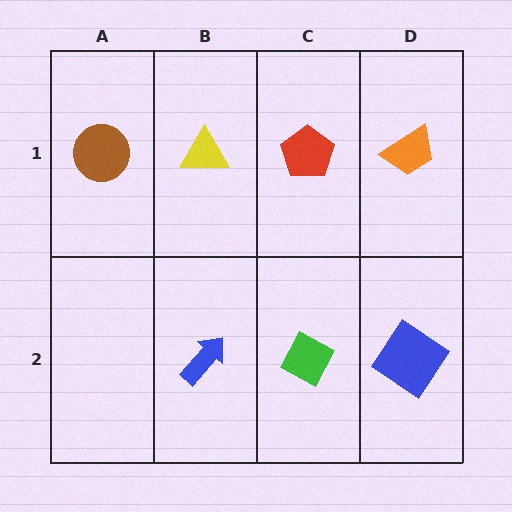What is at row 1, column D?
An orange trapezoid.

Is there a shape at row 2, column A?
No, that cell is empty.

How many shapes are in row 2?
3 shapes.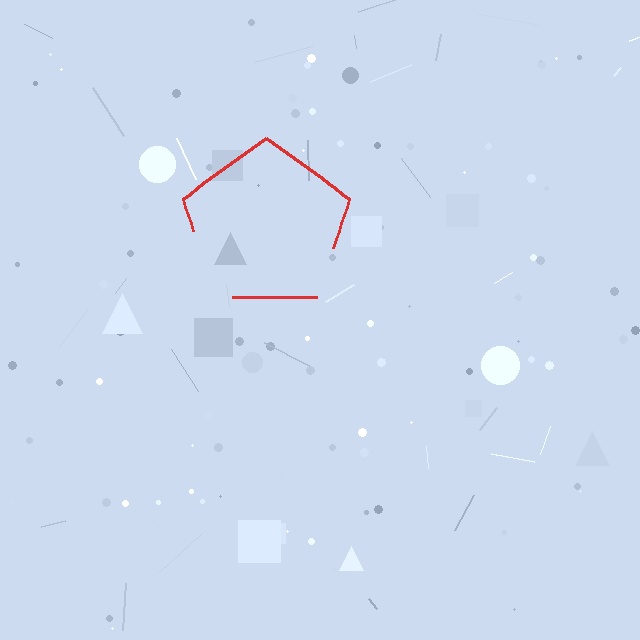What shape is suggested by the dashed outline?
The dashed outline suggests a pentagon.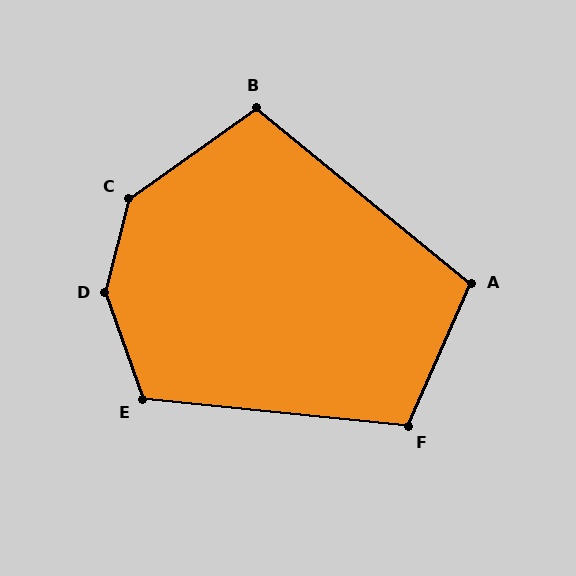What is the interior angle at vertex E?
Approximately 115 degrees (obtuse).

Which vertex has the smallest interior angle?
B, at approximately 105 degrees.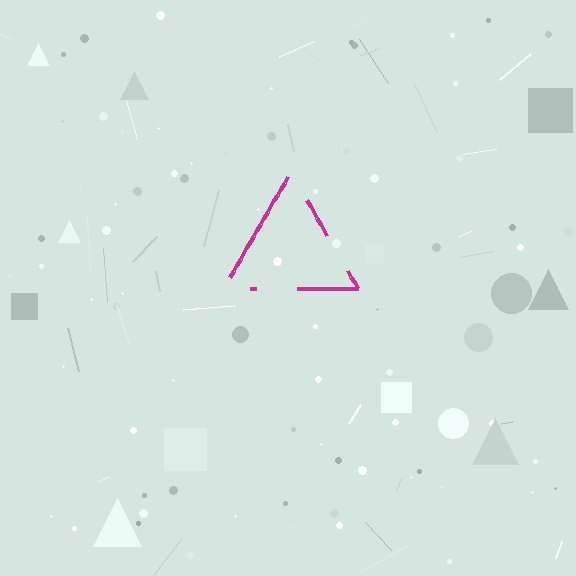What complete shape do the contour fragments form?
The contour fragments form a triangle.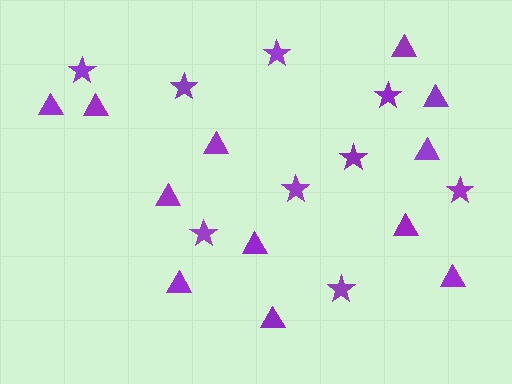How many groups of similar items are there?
There are 2 groups: one group of triangles (12) and one group of stars (9).